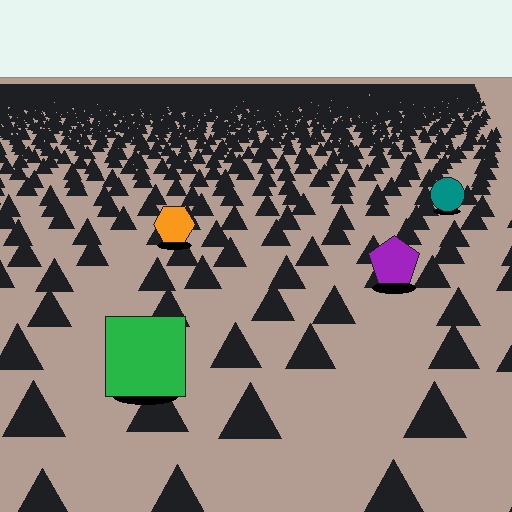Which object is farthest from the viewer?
The teal circle is farthest from the viewer. It appears smaller and the ground texture around it is denser.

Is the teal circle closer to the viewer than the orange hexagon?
No. The orange hexagon is closer — you can tell from the texture gradient: the ground texture is coarser near it.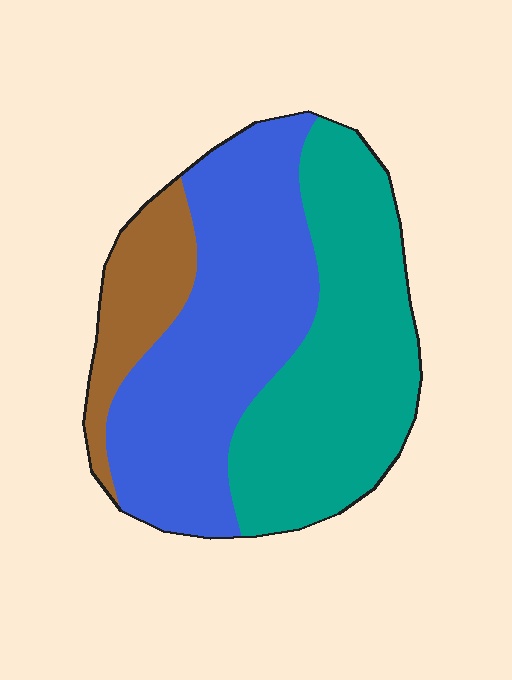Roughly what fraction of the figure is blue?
Blue covers 44% of the figure.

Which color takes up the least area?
Brown, at roughly 15%.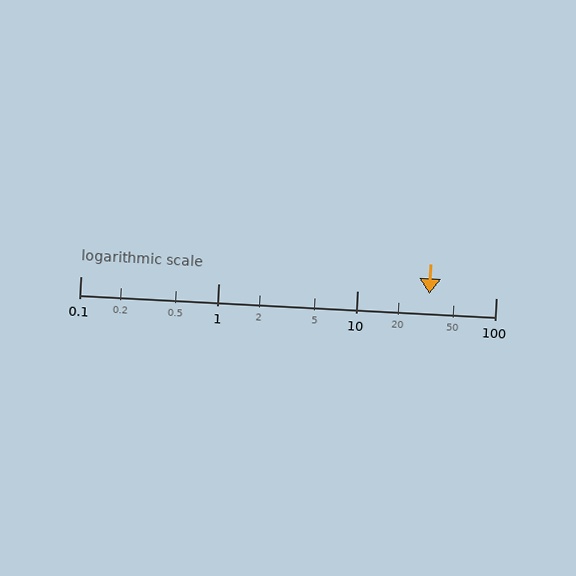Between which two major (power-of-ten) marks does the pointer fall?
The pointer is between 10 and 100.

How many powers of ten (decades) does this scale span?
The scale spans 3 decades, from 0.1 to 100.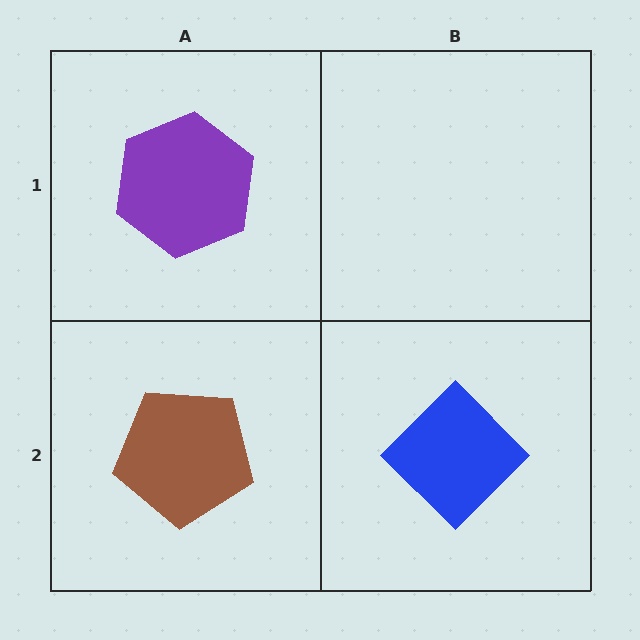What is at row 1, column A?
A purple hexagon.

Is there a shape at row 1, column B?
No, that cell is empty.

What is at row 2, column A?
A brown pentagon.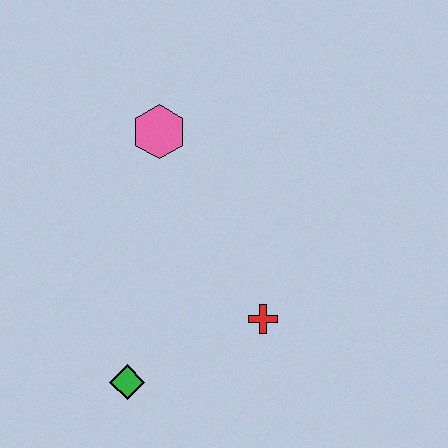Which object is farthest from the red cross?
The pink hexagon is farthest from the red cross.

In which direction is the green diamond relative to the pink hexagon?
The green diamond is below the pink hexagon.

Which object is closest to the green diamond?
The red cross is closest to the green diamond.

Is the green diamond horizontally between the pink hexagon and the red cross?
No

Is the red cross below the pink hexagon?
Yes